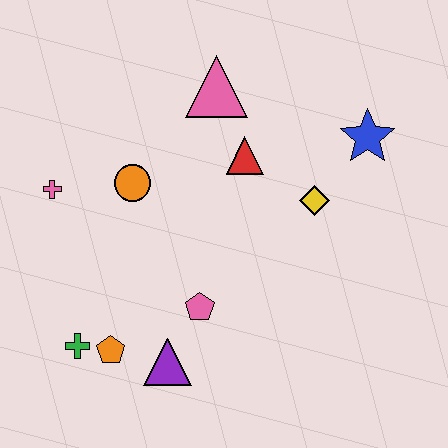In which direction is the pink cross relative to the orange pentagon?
The pink cross is above the orange pentagon.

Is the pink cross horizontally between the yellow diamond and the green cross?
No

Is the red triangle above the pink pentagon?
Yes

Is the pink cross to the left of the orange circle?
Yes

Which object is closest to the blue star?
The yellow diamond is closest to the blue star.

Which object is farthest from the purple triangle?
The blue star is farthest from the purple triangle.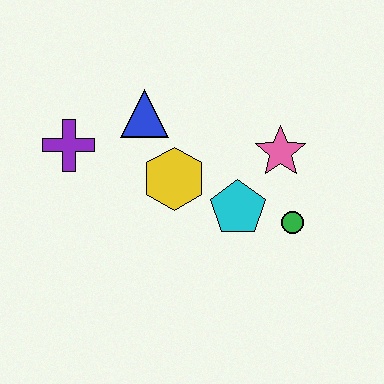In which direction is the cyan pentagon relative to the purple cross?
The cyan pentagon is to the right of the purple cross.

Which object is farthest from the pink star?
The purple cross is farthest from the pink star.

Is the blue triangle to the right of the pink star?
No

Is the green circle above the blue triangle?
No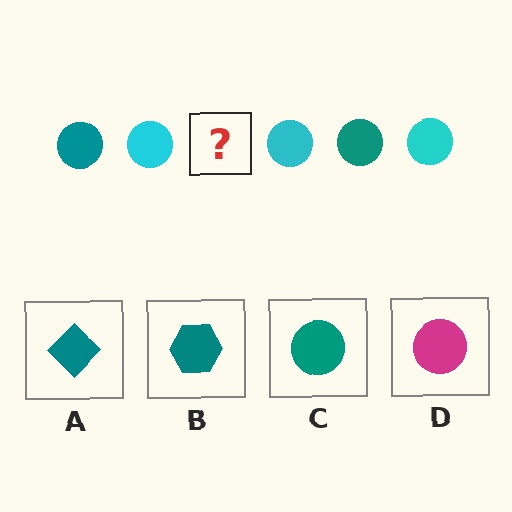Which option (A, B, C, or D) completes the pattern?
C.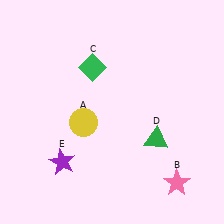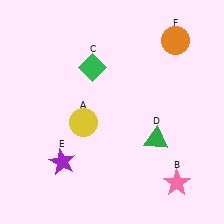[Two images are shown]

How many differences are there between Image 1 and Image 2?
There is 1 difference between the two images.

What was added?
An orange circle (F) was added in Image 2.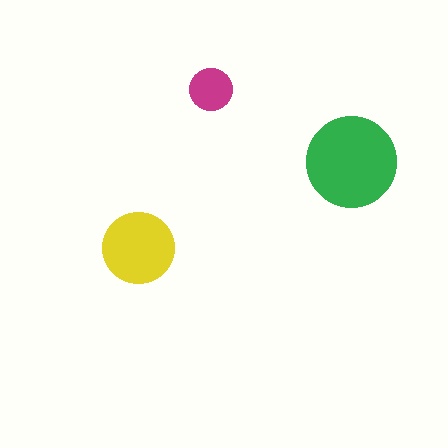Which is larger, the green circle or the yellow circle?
The green one.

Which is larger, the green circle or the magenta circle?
The green one.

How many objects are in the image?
There are 3 objects in the image.